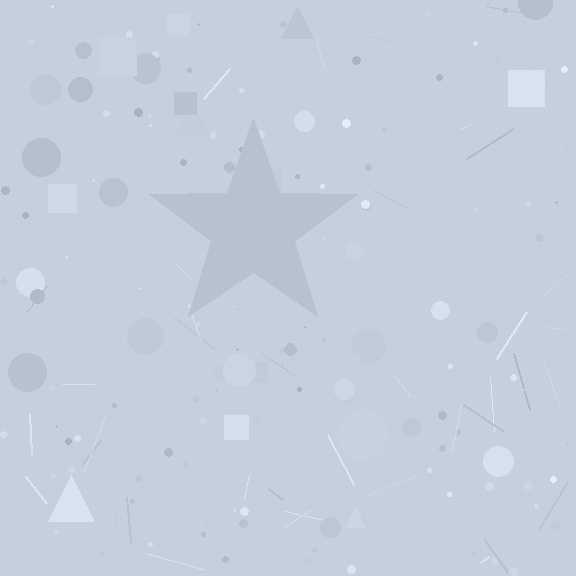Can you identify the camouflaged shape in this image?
The camouflaged shape is a star.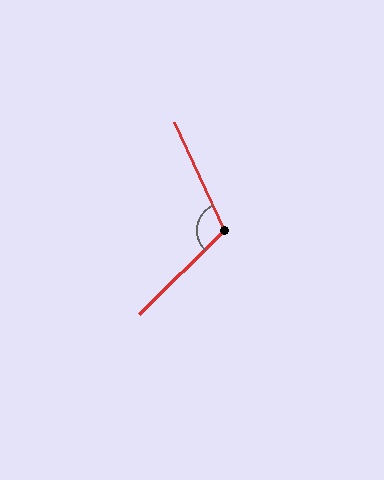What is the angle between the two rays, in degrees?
Approximately 110 degrees.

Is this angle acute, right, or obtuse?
It is obtuse.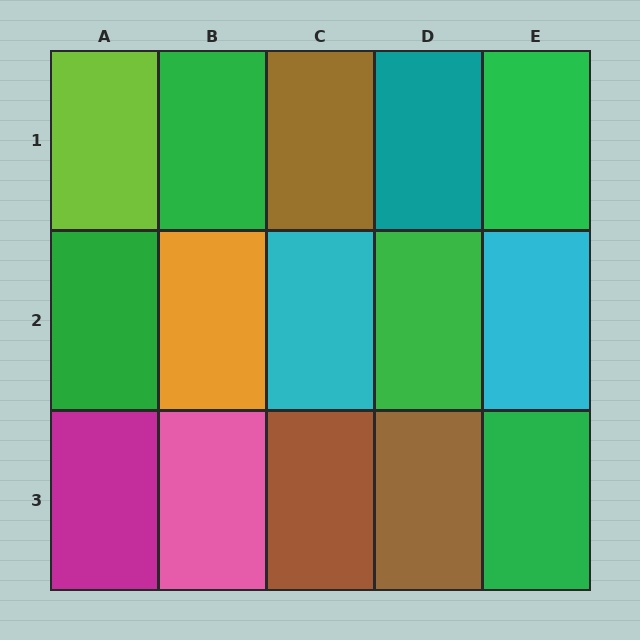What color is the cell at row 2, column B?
Orange.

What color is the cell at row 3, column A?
Magenta.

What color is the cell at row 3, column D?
Brown.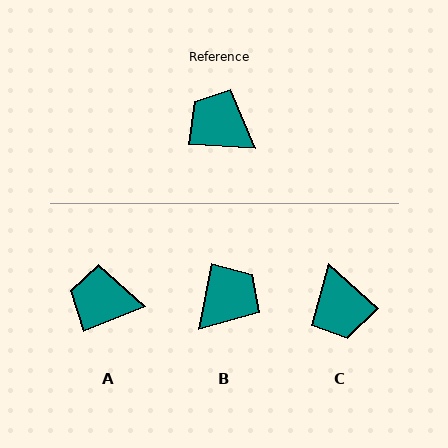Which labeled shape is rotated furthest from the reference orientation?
C, about 142 degrees away.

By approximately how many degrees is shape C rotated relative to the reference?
Approximately 142 degrees counter-clockwise.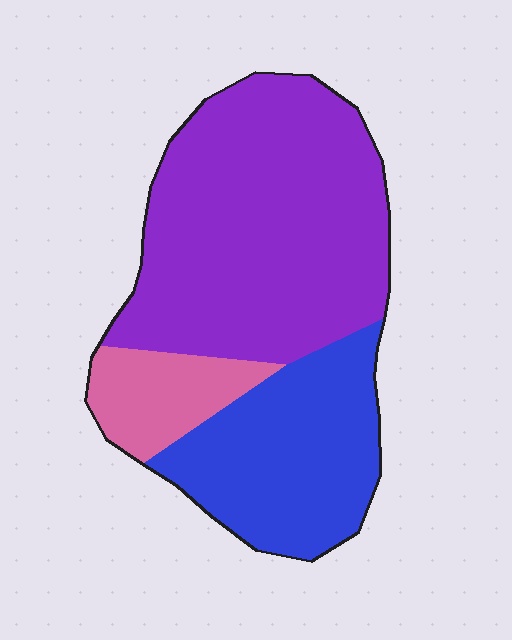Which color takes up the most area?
Purple, at roughly 55%.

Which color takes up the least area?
Pink, at roughly 10%.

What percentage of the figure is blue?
Blue covers around 30% of the figure.